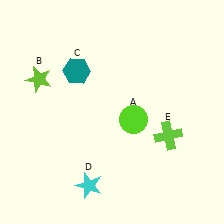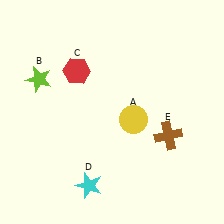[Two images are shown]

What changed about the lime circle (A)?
In Image 1, A is lime. In Image 2, it changed to yellow.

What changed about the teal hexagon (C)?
In Image 1, C is teal. In Image 2, it changed to red.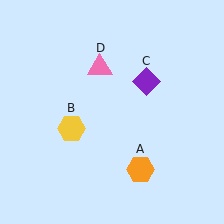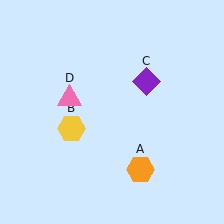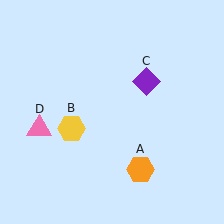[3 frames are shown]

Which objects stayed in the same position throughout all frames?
Orange hexagon (object A) and yellow hexagon (object B) and purple diamond (object C) remained stationary.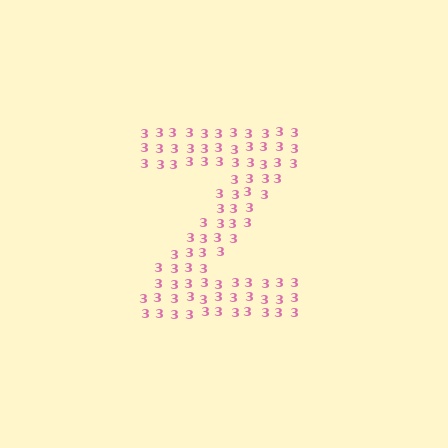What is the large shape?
The large shape is the letter Z.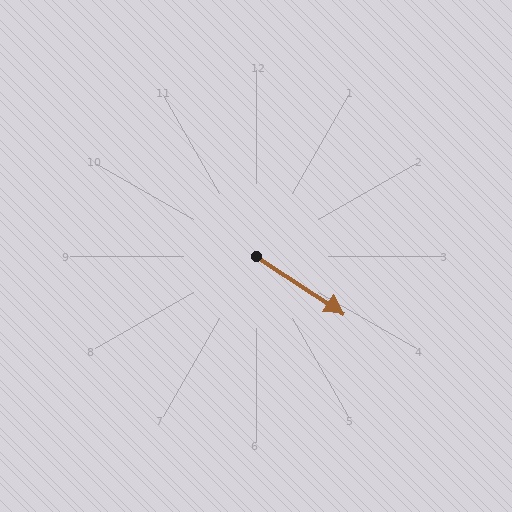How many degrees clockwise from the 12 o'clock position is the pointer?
Approximately 123 degrees.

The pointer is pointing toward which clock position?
Roughly 4 o'clock.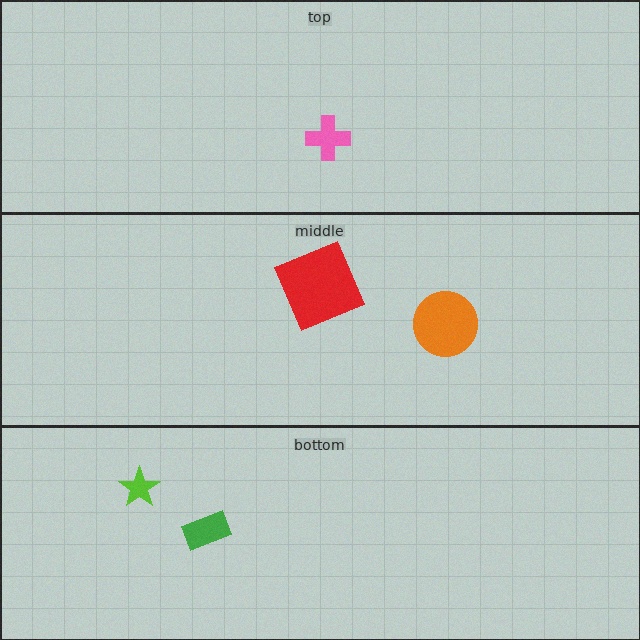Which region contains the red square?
The middle region.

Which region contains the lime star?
The bottom region.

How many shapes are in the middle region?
2.